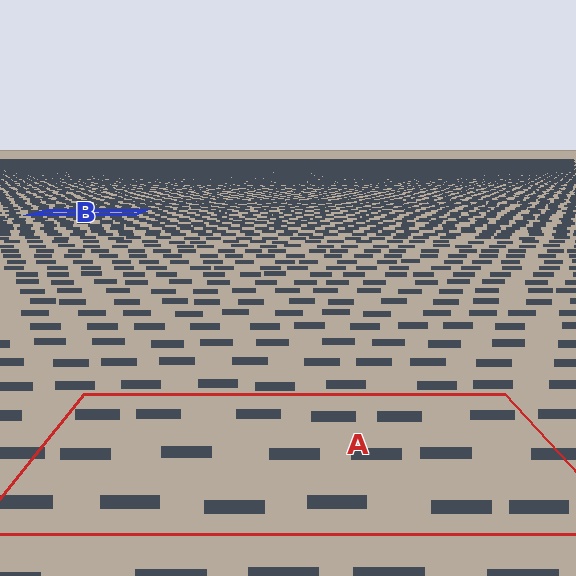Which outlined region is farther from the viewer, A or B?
Region B is farther from the viewer — the texture elements inside it appear smaller and more densely packed.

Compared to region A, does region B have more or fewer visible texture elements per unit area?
Region B has more texture elements per unit area — they are packed more densely because it is farther away.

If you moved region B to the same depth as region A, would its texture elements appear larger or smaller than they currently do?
They would appear larger. At a closer depth, the same texture elements are projected at a bigger on-screen size.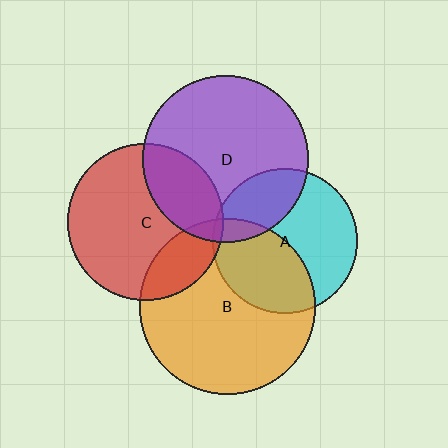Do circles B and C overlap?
Yes.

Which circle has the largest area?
Circle B (orange).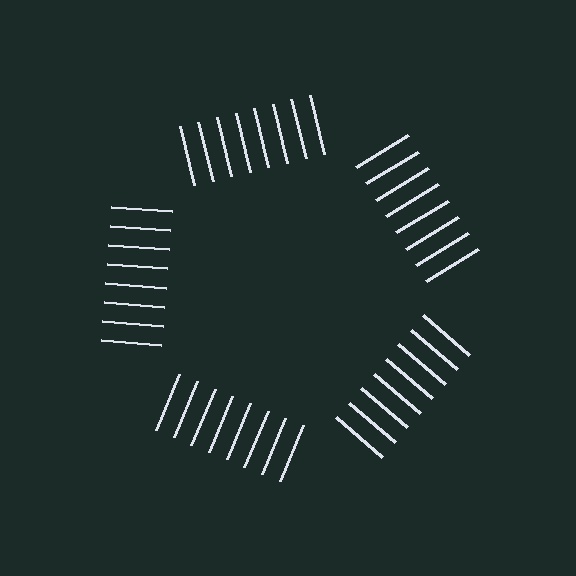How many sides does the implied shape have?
5 sides — the line-ends trace a pentagon.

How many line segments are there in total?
40 — 8 along each of the 5 edges.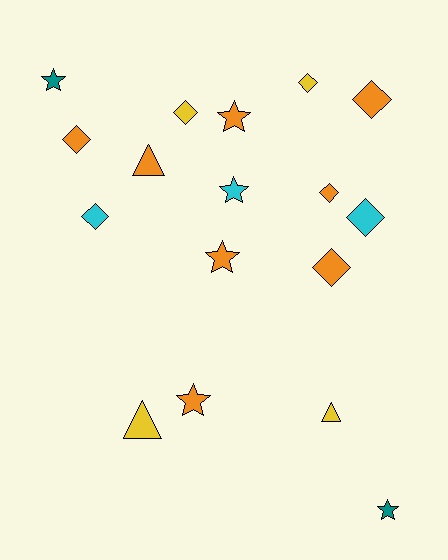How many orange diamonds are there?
There are 4 orange diamonds.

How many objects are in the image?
There are 17 objects.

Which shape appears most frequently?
Diamond, with 8 objects.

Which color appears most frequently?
Orange, with 8 objects.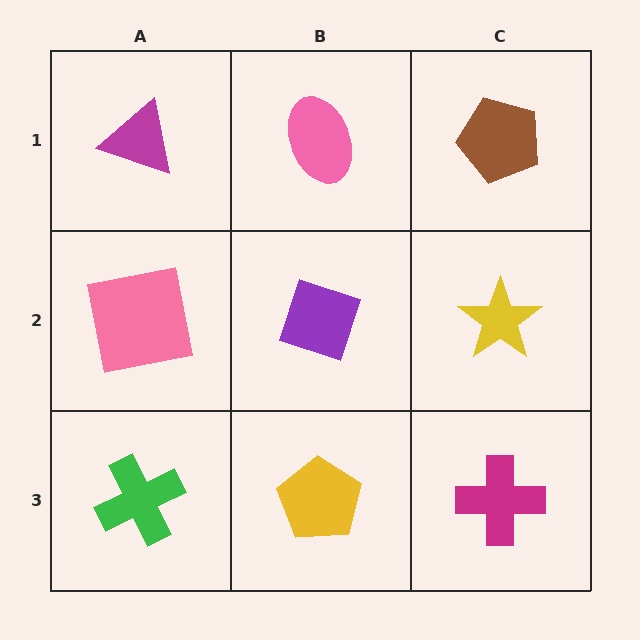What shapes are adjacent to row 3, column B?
A purple diamond (row 2, column B), a green cross (row 3, column A), a magenta cross (row 3, column C).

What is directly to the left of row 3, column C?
A yellow pentagon.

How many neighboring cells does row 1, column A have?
2.